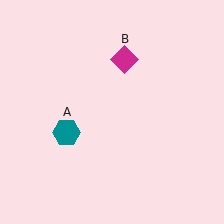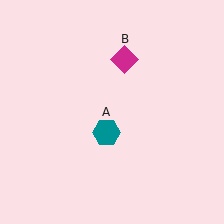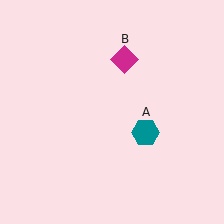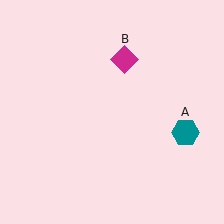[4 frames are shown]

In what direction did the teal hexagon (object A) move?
The teal hexagon (object A) moved right.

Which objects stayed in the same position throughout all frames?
Magenta diamond (object B) remained stationary.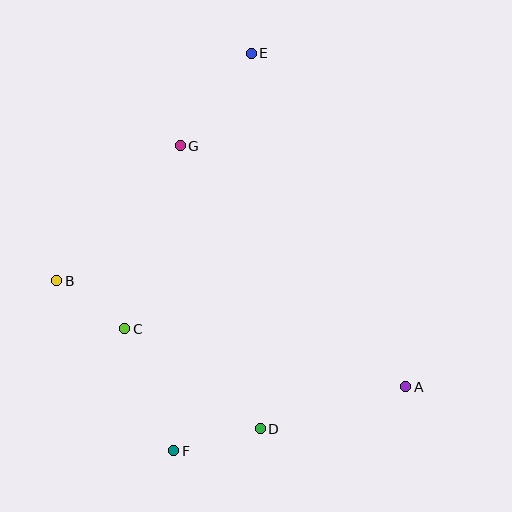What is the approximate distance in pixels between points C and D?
The distance between C and D is approximately 168 pixels.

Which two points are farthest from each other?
Points E and F are farthest from each other.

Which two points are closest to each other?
Points B and C are closest to each other.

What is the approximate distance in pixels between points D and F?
The distance between D and F is approximately 89 pixels.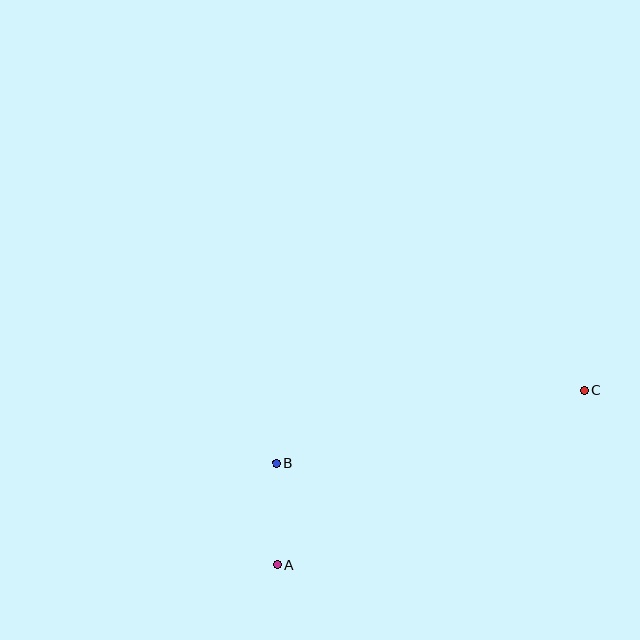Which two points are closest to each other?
Points A and B are closest to each other.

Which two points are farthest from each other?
Points A and C are farthest from each other.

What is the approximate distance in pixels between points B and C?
The distance between B and C is approximately 316 pixels.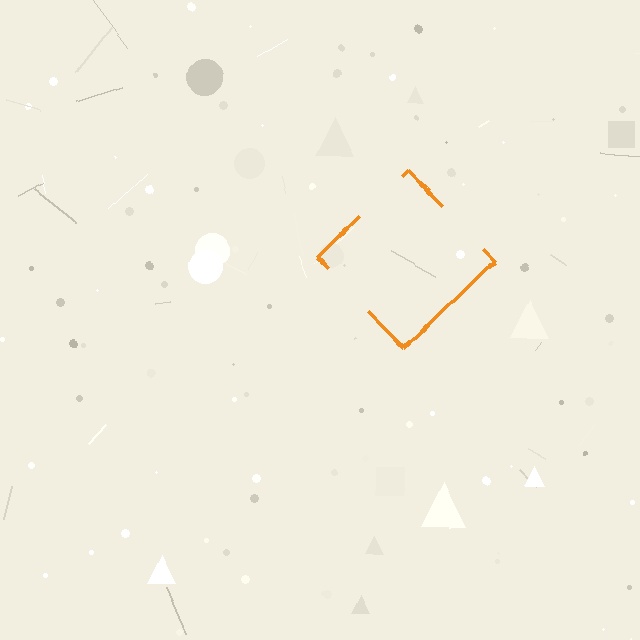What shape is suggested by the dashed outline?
The dashed outline suggests a diamond.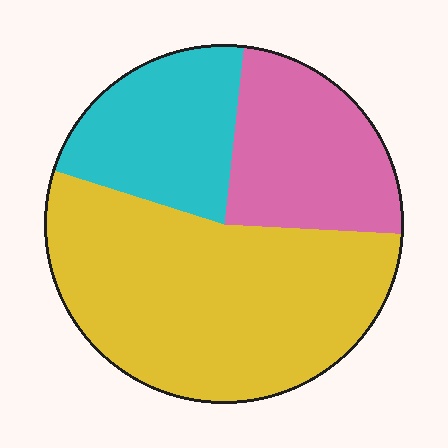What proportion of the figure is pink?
Pink covers around 25% of the figure.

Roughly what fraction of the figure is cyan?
Cyan covers around 20% of the figure.